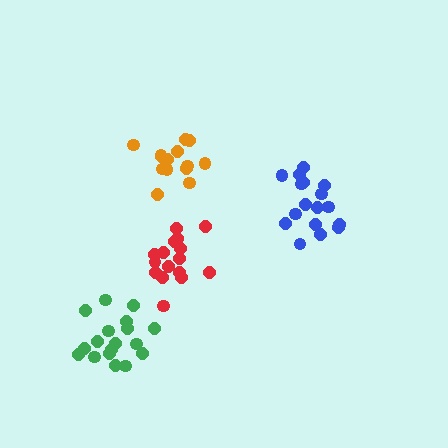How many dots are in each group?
Group 1: 14 dots, Group 2: 16 dots, Group 3: 18 dots, Group 4: 17 dots (65 total).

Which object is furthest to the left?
The green cluster is leftmost.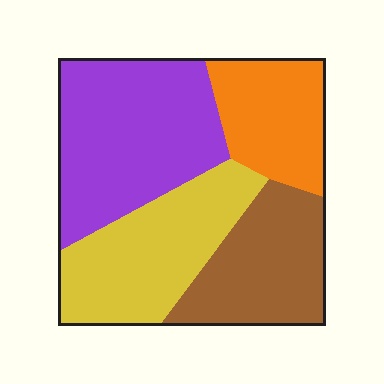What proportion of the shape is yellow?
Yellow covers about 25% of the shape.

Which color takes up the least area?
Orange, at roughly 20%.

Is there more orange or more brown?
Brown.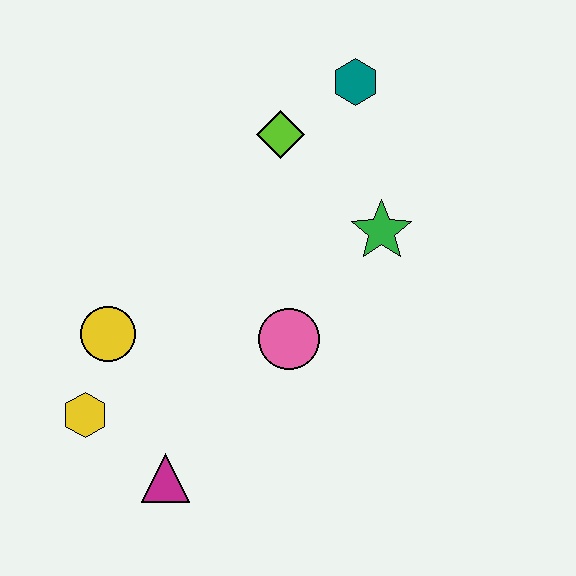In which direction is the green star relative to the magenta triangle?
The green star is above the magenta triangle.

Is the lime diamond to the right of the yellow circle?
Yes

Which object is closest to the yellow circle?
The yellow hexagon is closest to the yellow circle.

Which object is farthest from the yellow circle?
The teal hexagon is farthest from the yellow circle.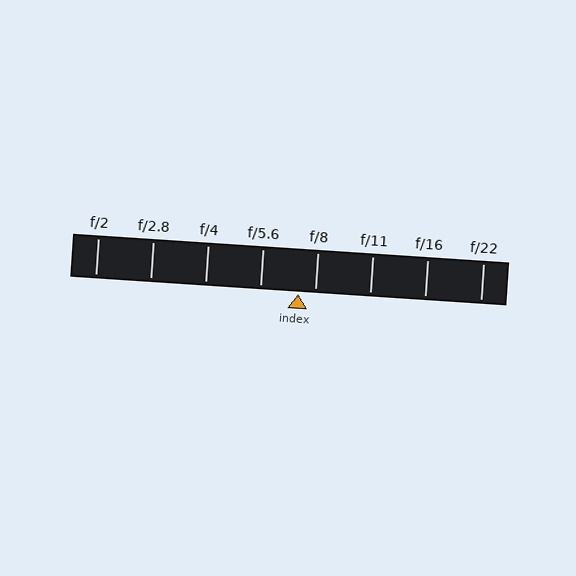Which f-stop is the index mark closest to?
The index mark is closest to f/8.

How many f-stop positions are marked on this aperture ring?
There are 8 f-stop positions marked.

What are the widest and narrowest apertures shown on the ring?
The widest aperture shown is f/2 and the narrowest is f/22.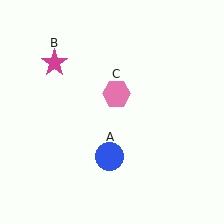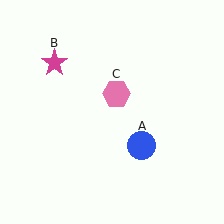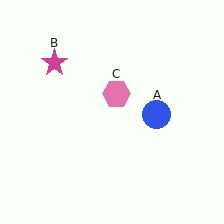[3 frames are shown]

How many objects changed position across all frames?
1 object changed position: blue circle (object A).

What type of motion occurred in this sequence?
The blue circle (object A) rotated counterclockwise around the center of the scene.